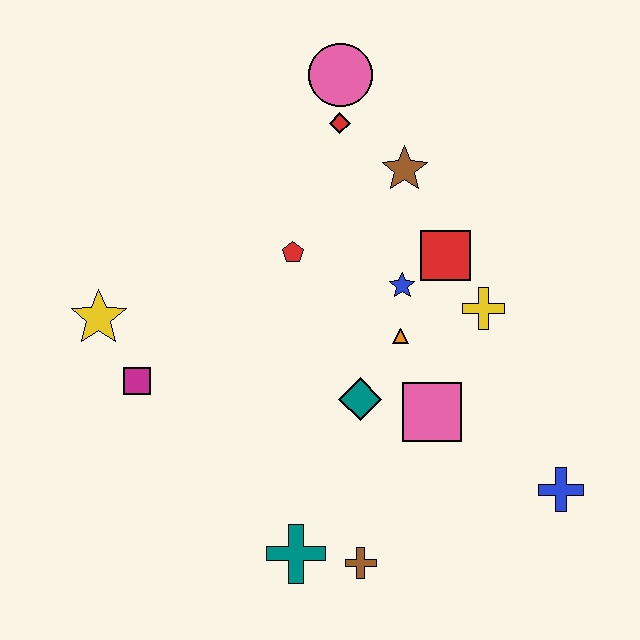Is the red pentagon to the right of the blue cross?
No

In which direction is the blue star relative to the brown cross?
The blue star is above the brown cross.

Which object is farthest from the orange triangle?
The yellow star is farthest from the orange triangle.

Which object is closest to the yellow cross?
The red square is closest to the yellow cross.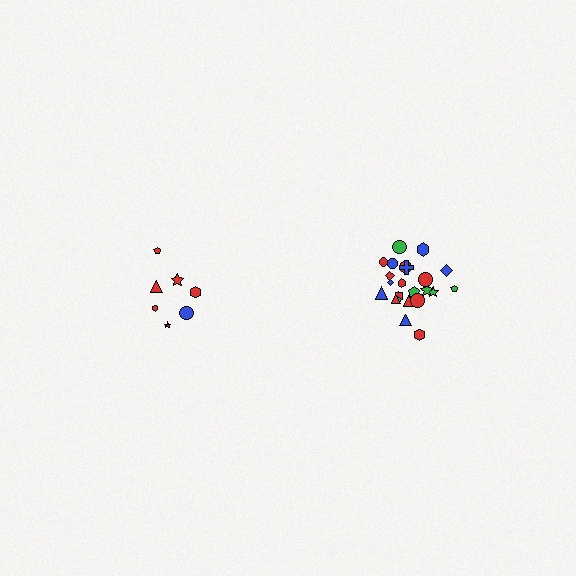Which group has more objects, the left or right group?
The right group.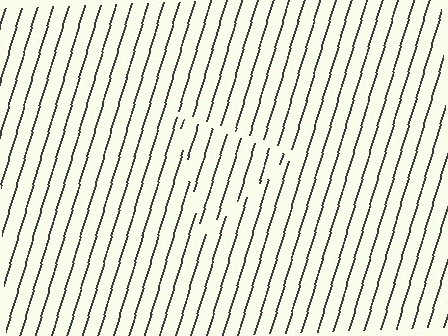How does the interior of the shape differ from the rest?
The interior of the shape contains the same grating, shifted by half a period — the contour is defined by the phase discontinuity where line-ends from the inner and outer gratings abut.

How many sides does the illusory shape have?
3 sides — the line-ends trace a triangle.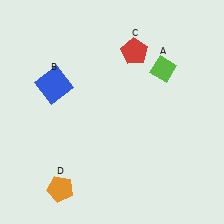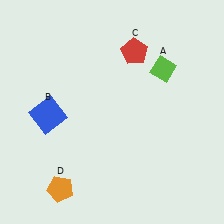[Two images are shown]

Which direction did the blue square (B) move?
The blue square (B) moved down.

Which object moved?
The blue square (B) moved down.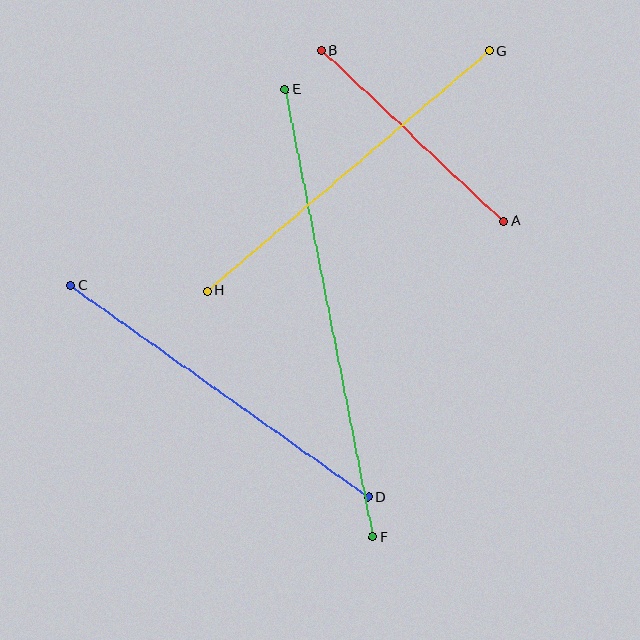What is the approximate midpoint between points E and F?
The midpoint is at approximately (329, 313) pixels.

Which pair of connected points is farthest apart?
Points E and F are farthest apart.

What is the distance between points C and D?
The distance is approximately 365 pixels.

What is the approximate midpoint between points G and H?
The midpoint is at approximately (348, 171) pixels.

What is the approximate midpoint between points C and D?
The midpoint is at approximately (219, 391) pixels.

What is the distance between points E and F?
The distance is approximately 456 pixels.